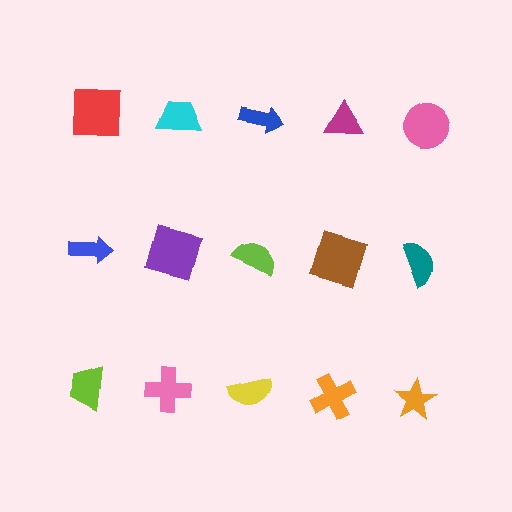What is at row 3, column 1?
A lime trapezoid.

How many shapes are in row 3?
5 shapes.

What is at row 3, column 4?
An orange cross.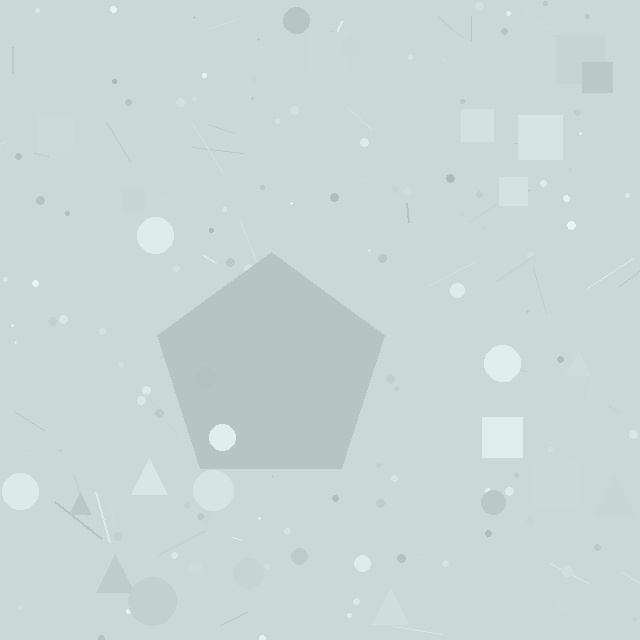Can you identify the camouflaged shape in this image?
The camouflaged shape is a pentagon.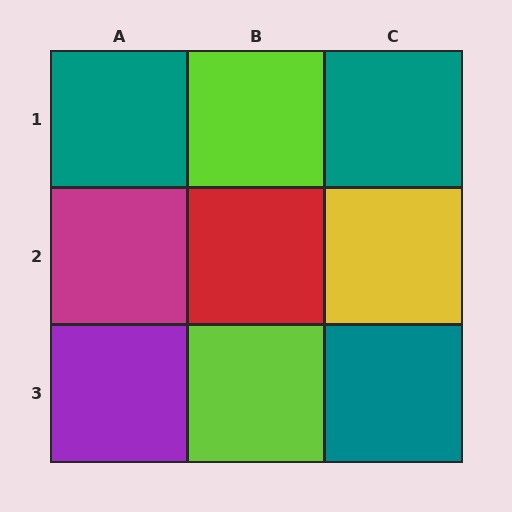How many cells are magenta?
1 cell is magenta.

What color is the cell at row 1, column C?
Teal.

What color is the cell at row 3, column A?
Purple.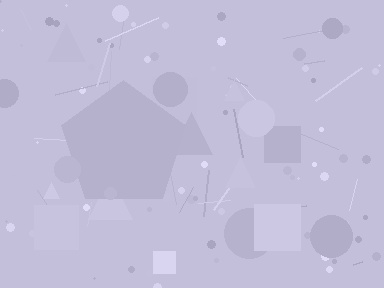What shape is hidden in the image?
A pentagon is hidden in the image.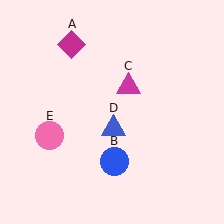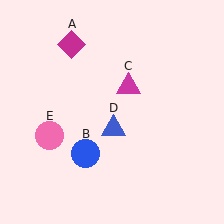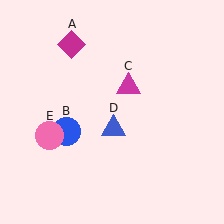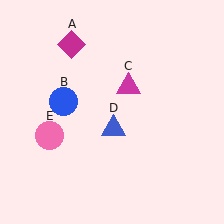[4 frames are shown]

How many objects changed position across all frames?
1 object changed position: blue circle (object B).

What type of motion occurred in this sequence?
The blue circle (object B) rotated clockwise around the center of the scene.